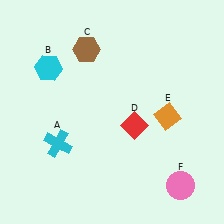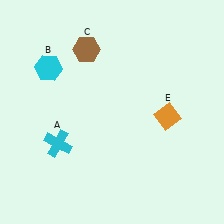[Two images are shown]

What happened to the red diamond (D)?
The red diamond (D) was removed in Image 2. It was in the bottom-right area of Image 1.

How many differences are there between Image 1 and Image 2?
There are 2 differences between the two images.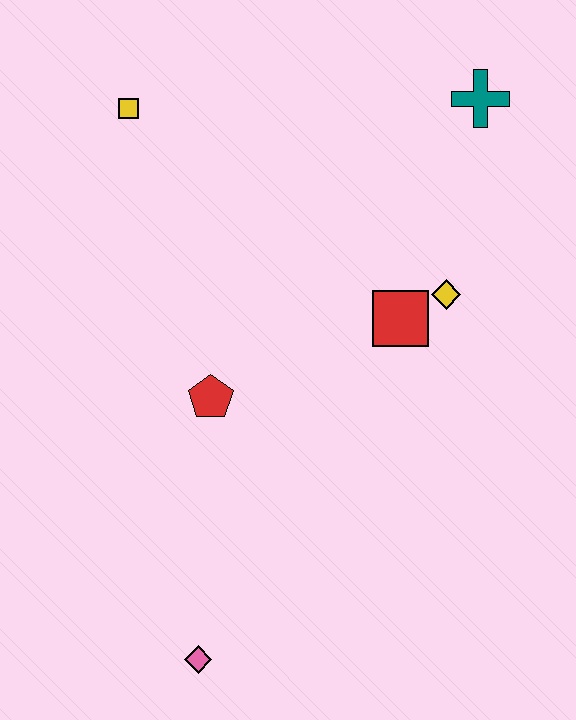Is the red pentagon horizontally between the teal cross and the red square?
No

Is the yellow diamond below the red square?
No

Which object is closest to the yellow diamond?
The red square is closest to the yellow diamond.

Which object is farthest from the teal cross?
The pink diamond is farthest from the teal cross.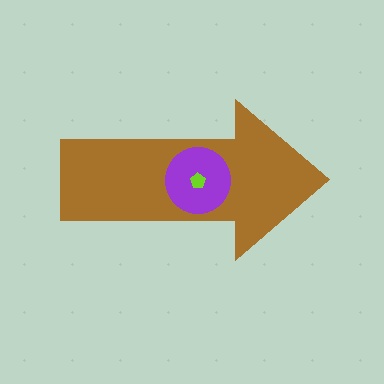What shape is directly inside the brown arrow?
The purple circle.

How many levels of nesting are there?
3.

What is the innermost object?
The lime pentagon.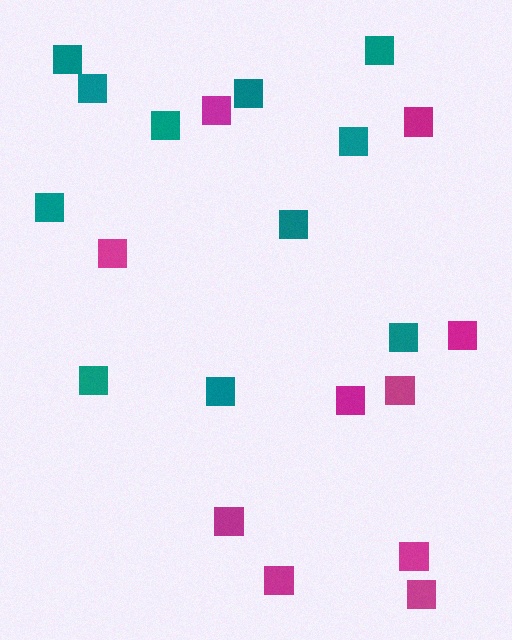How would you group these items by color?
There are 2 groups: one group of teal squares (11) and one group of magenta squares (10).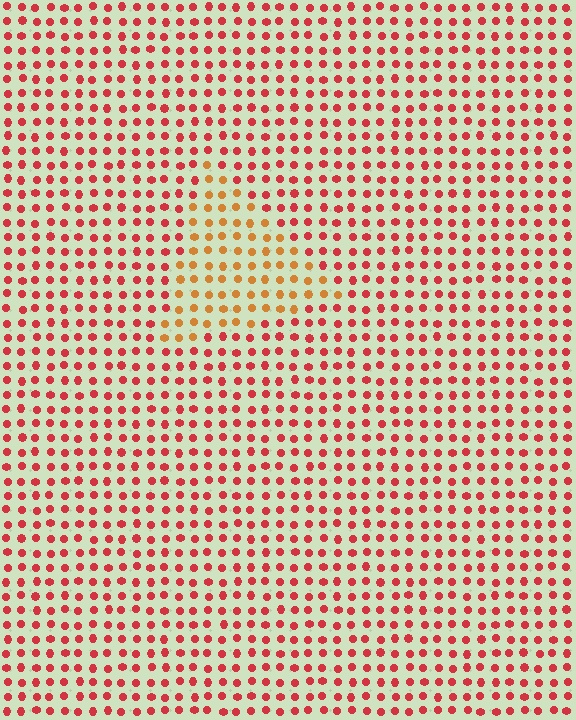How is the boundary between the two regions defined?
The boundary is defined purely by a slight shift in hue (about 35 degrees). Spacing, size, and orientation are identical on both sides.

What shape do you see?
I see a triangle.